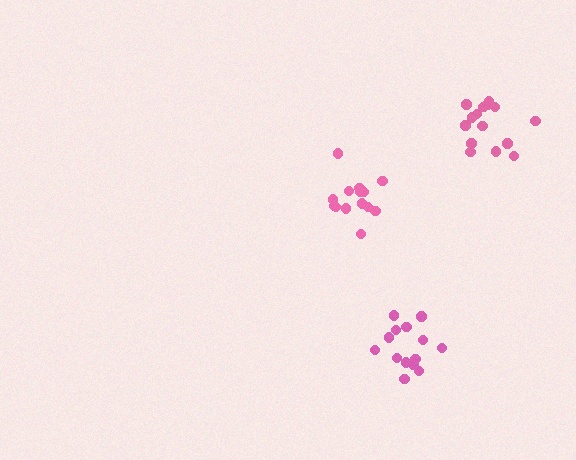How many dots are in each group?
Group 1: 14 dots, Group 2: 15 dots, Group 3: 14 dots (43 total).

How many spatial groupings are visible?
There are 3 spatial groupings.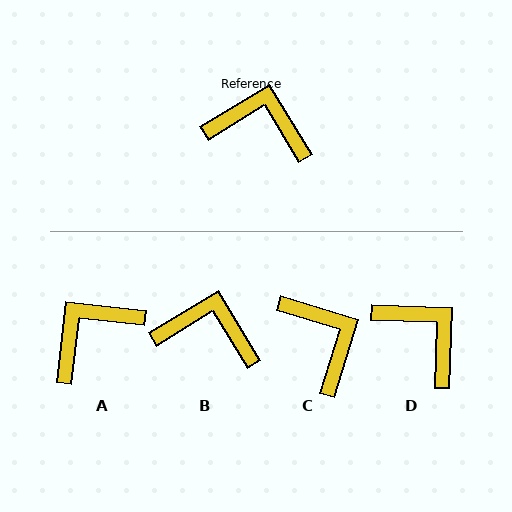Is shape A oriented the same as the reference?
No, it is off by about 52 degrees.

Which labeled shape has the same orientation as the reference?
B.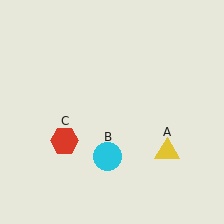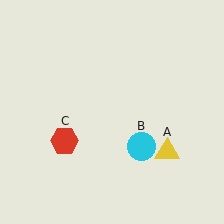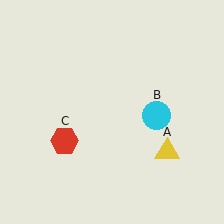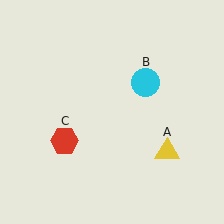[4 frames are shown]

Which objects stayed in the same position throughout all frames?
Yellow triangle (object A) and red hexagon (object C) remained stationary.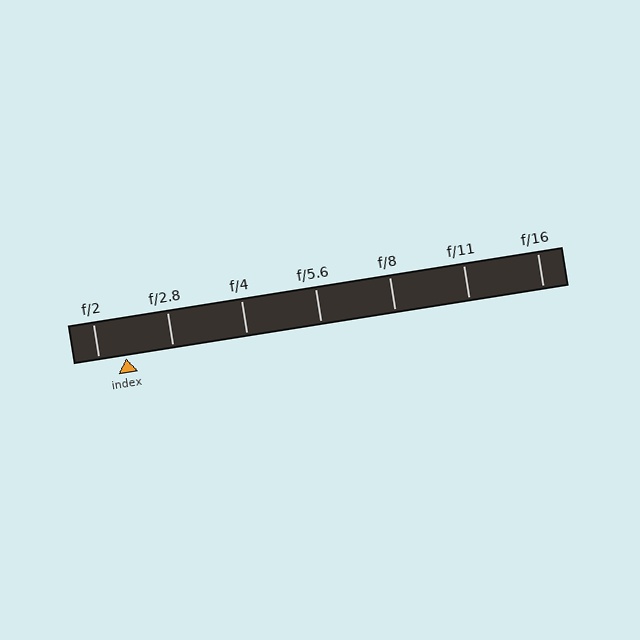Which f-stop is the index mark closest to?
The index mark is closest to f/2.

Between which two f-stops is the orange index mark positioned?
The index mark is between f/2 and f/2.8.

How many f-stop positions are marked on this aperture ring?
There are 7 f-stop positions marked.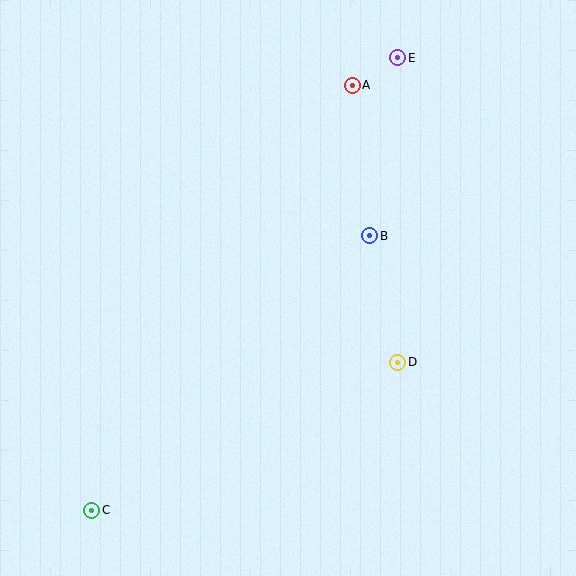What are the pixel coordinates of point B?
Point B is at (370, 236).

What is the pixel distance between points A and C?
The distance between A and C is 498 pixels.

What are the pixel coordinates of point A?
Point A is at (352, 85).